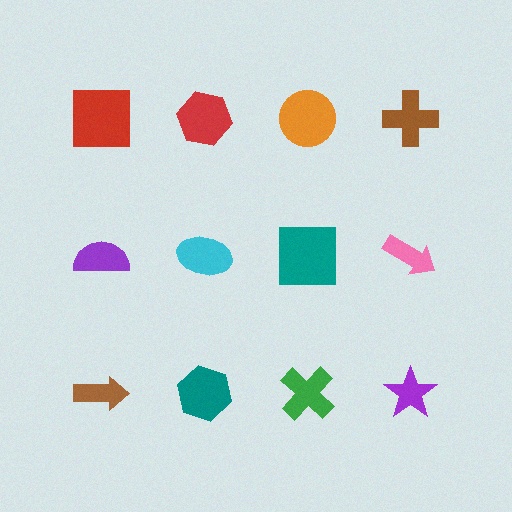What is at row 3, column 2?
A teal hexagon.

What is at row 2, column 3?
A teal square.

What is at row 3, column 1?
A brown arrow.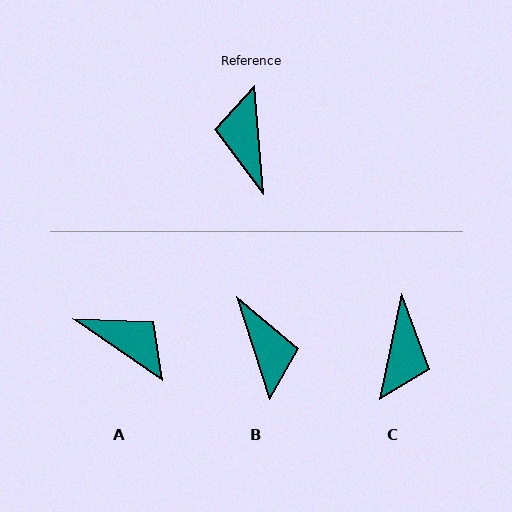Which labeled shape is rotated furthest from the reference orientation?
B, about 167 degrees away.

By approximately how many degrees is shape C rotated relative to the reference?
Approximately 163 degrees counter-clockwise.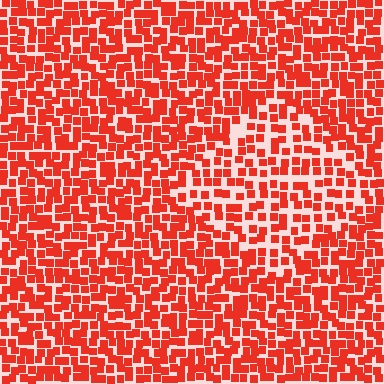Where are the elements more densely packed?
The elements are more densely packed outside the diamond boundary.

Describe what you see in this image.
The image contains small red elements arranged at two different densities. A diamond-shaped region is visible where the elements are less densely packed than the surrounding area.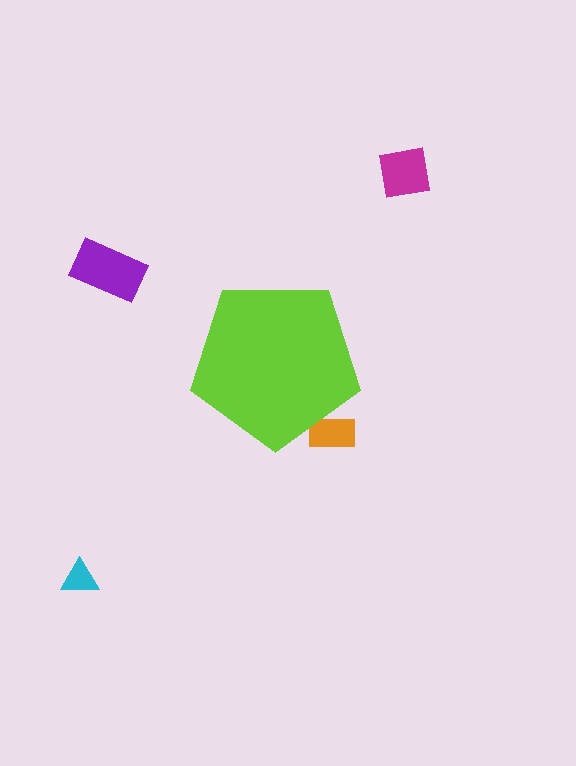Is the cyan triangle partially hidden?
No, the cyan triangle is fully visible.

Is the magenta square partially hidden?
No, the magenta square is fully visible.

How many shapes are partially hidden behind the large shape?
1 shape is partially hidden.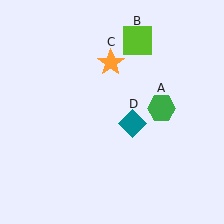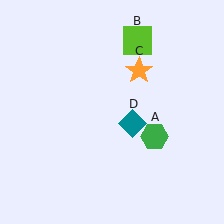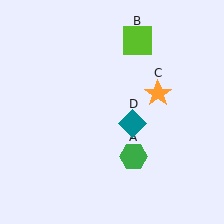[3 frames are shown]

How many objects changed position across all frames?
2 objects changed position: green hexagon (object A), orange star (object C).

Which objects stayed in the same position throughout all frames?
Lime square (object B) and teal diamond (object D) remained stationary.